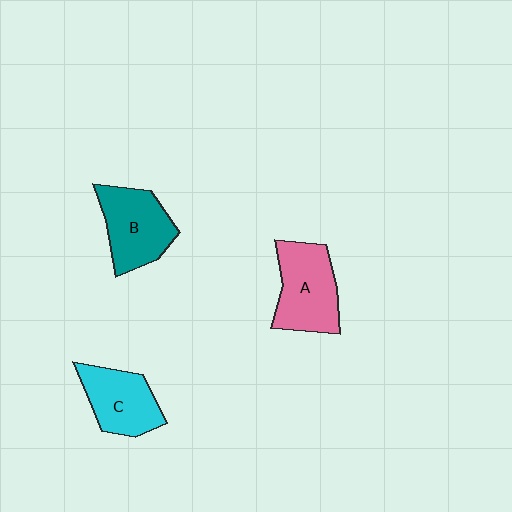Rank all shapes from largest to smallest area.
From largest to smallest: A (pink), B (teal), C (cyan).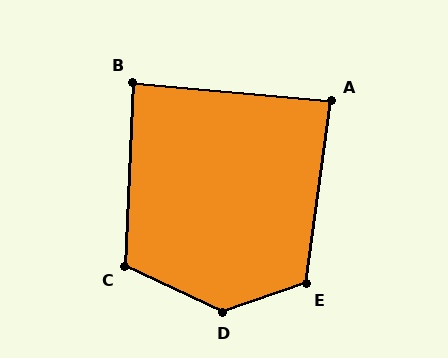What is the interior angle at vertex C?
Approximately 112 degrees (obtuse).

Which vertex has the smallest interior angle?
B, at approximately 87 degrees.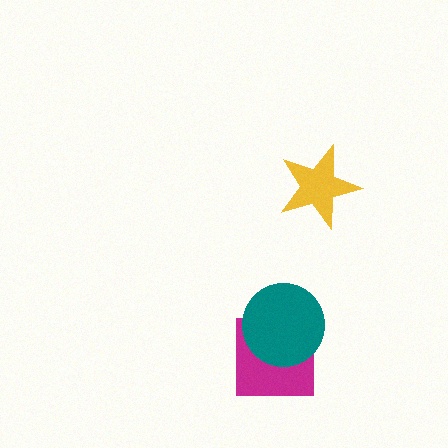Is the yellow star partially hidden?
No, no other shape covers it.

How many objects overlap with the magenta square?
1 object overlaps with the magenta square.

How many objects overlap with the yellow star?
0 objects overlap with the yellow star.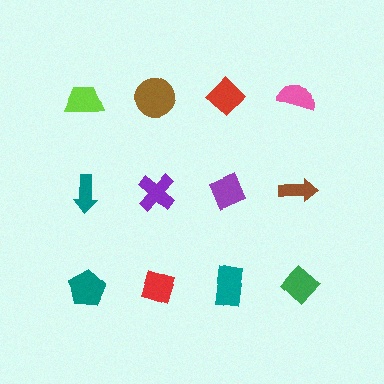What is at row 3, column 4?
A green diamond.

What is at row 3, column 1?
A teal pentagon.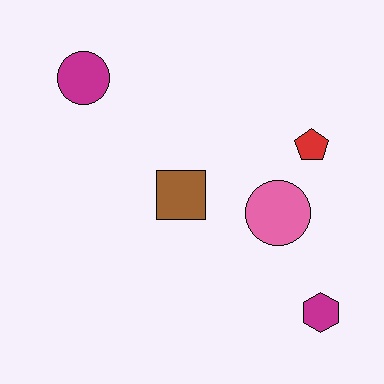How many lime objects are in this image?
There are no lime objects.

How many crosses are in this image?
There are no crosses.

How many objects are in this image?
There are 5 objects.